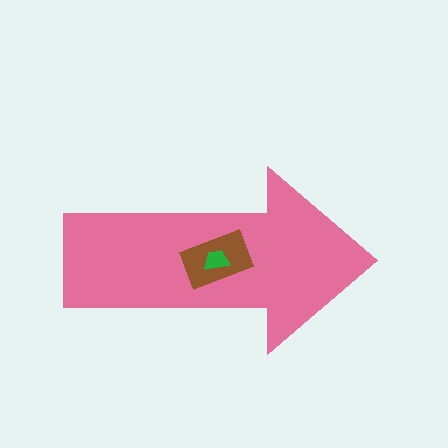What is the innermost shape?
The green trapezoid.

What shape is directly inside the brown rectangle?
The green trapezoid.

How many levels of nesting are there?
3.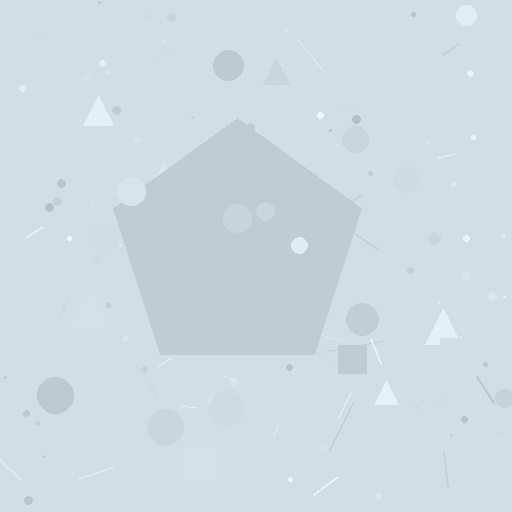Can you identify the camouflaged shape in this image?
The camouflaged shape is a pentagon.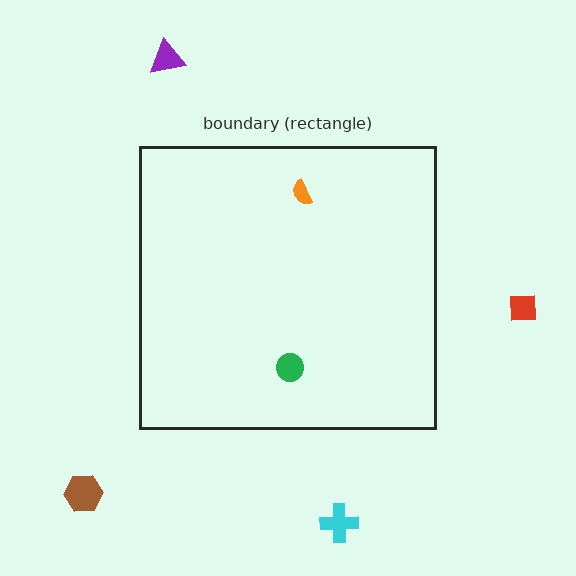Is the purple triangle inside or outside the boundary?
Outside.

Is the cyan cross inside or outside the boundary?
Outside.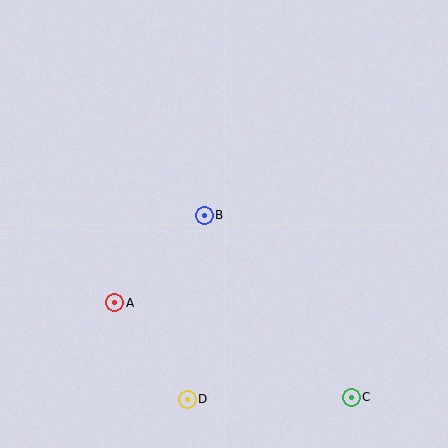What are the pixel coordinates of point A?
Point A is at (115, 303).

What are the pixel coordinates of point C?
Point C is at (351, 397).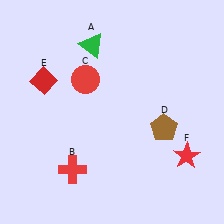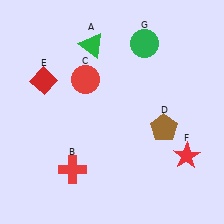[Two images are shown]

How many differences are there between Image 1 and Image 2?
There is 1 difference between the two images.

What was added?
A green circle (G) was added in Image 2.